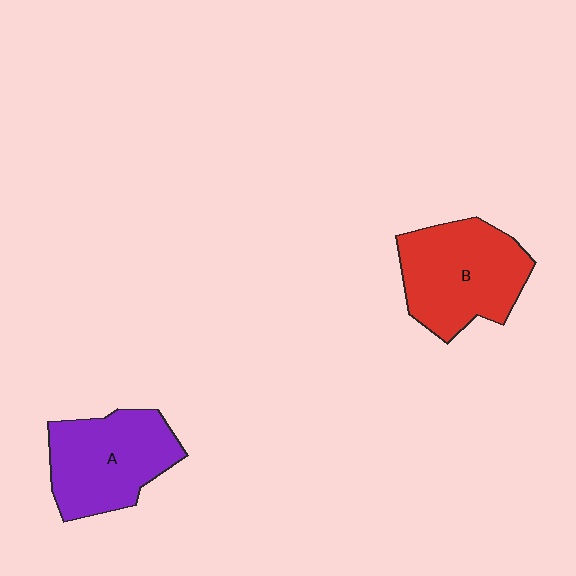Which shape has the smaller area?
Shape A (purple).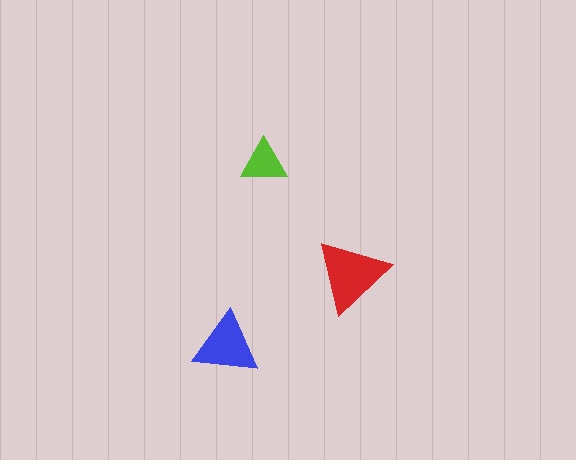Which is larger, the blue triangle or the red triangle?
The red one.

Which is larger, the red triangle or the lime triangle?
The red one.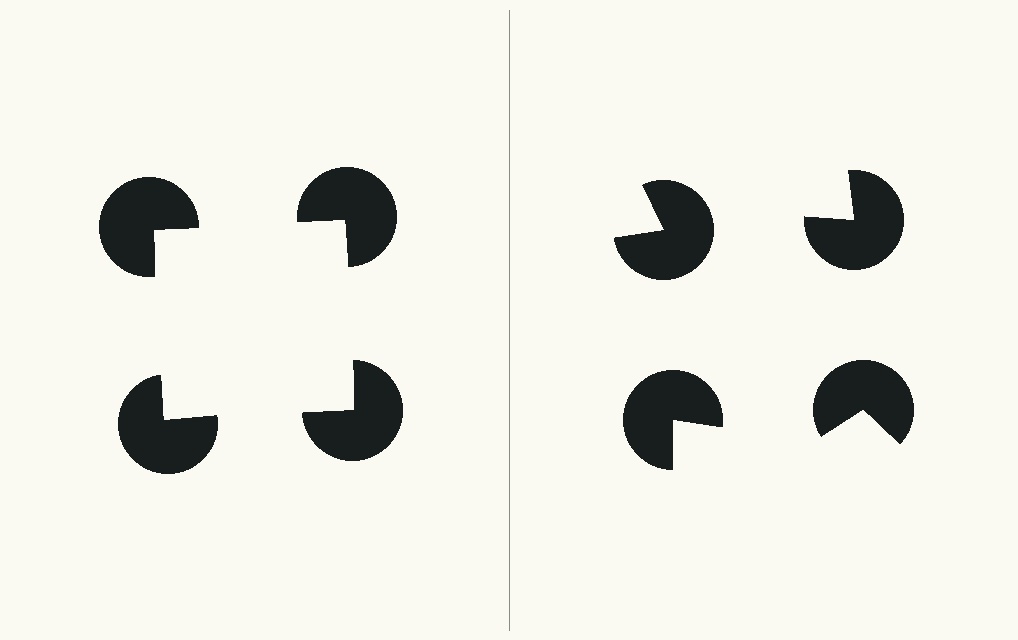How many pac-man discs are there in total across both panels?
8 — 4 on each side.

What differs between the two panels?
The pac-man discs are positioned identically on both sides; only the wedge orientations differ. On the left they align to a square; on the right they are misaligned.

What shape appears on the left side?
An illusory square.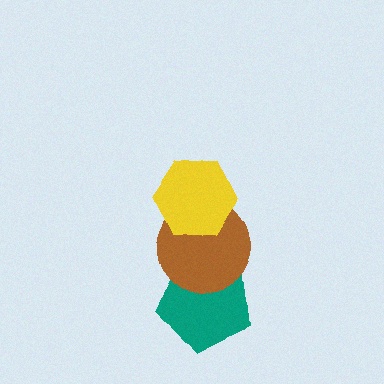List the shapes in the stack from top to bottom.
From top to bottom: the yellow hexagon, the brown circle, the teal pentagon.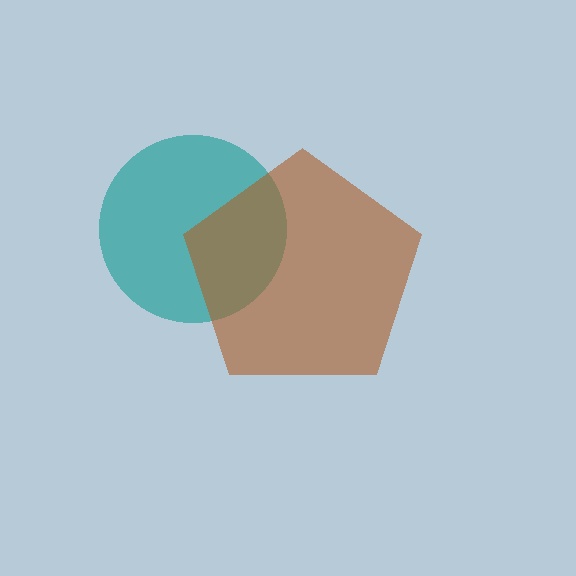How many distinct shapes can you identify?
There are 2 distinct shapes: a teal circle, a brown pentagon.